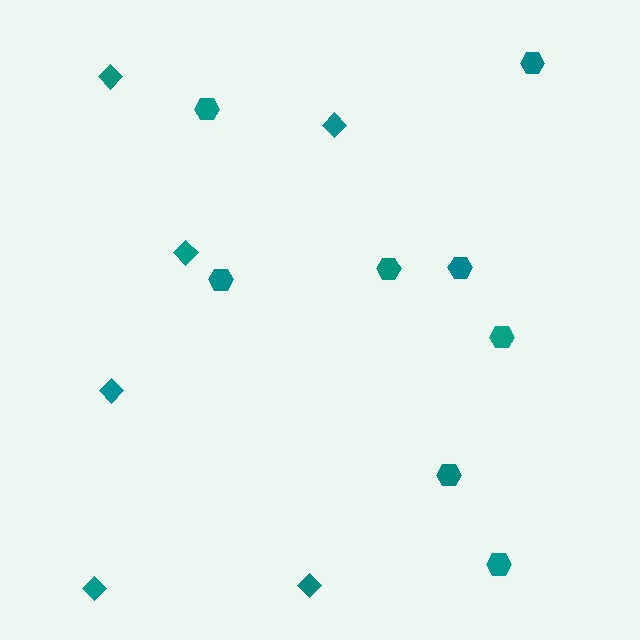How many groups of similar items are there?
There are 2 groups: one group of hexagons (8) and one group of diamonds (6).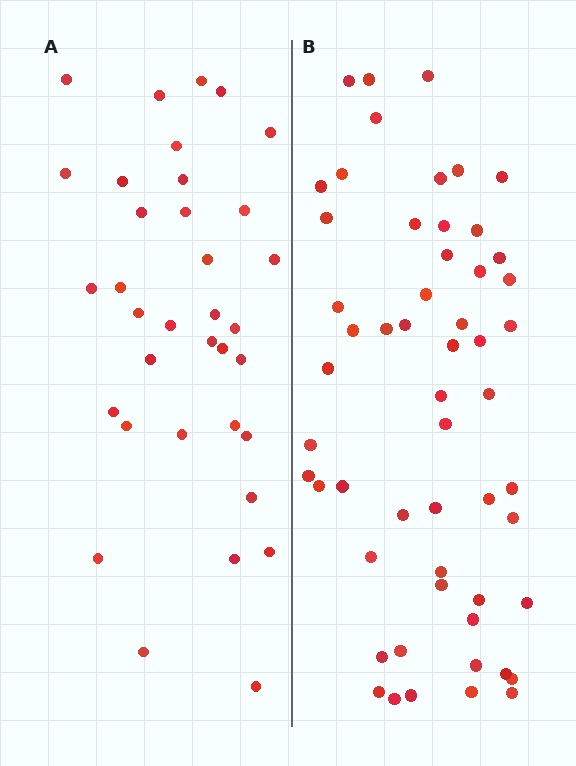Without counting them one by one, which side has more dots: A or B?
Region B (the right region) has more dots.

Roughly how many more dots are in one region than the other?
Region B has approximately 20 more dots than region A.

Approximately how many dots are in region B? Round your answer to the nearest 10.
About 60 dots. (The exact count is 55, which rounds to 60.)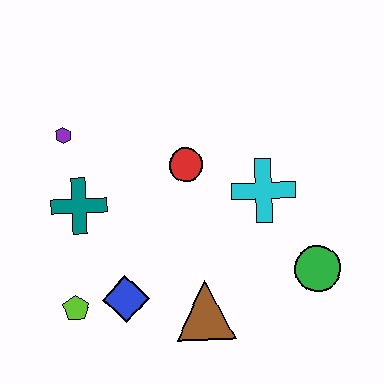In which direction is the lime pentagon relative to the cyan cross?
The lime pentagon is to the left of the cyan cross.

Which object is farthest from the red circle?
The lime pentagon is farthest from the red circle.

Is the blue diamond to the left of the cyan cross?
Yes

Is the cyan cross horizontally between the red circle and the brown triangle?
No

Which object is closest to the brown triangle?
The blue diamond is closest to the brown triangle.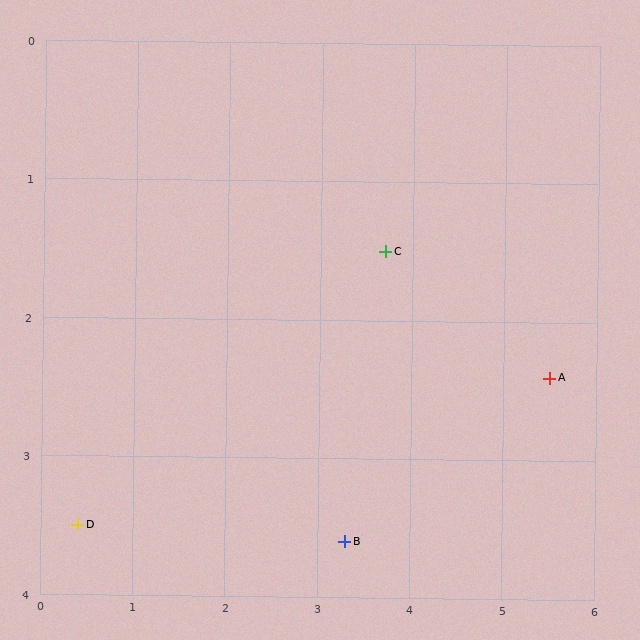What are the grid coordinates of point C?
Point C is at approximately (3.7, 1.5).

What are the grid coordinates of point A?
Point A is at approximately (5.5, 2.4).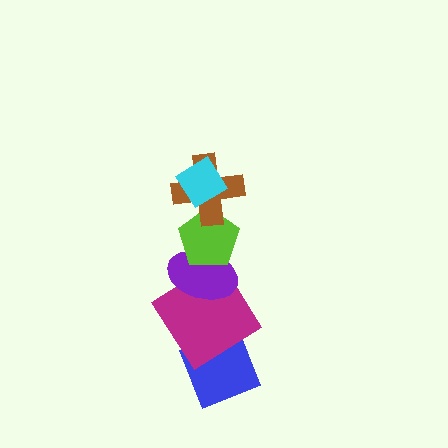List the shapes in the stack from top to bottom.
From top to bottom: the cyan diamond, the brown cross, the lime pentagon, the purple ellipse, the magenta diamond, the blue diamond.